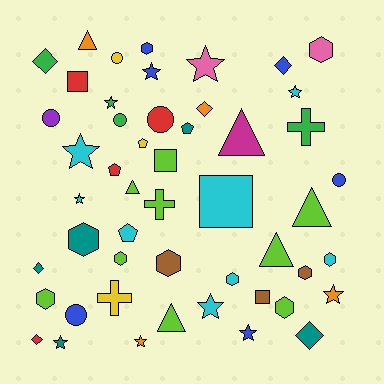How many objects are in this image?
There are 50 objects.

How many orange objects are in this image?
There are 4 orange objects.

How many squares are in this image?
There are 4 squares.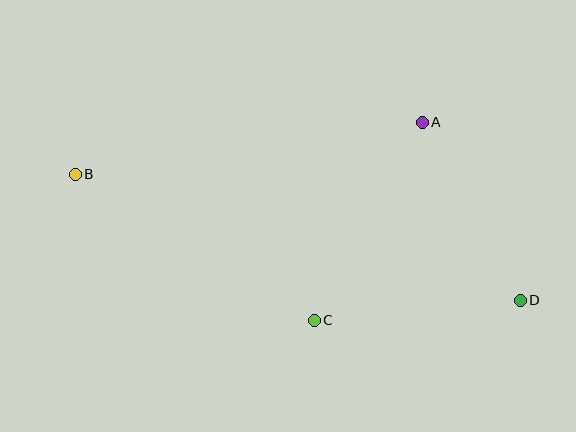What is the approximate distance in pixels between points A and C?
The distance between A and C is approximately 225 pixels.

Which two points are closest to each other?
Points A and D are closest to each other.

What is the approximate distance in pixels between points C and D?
The distance between C and D is approximately 207 pixels.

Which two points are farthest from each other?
Points B and D are farthest from each other.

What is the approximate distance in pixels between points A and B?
The distance between A and B is approximately 351 pixels.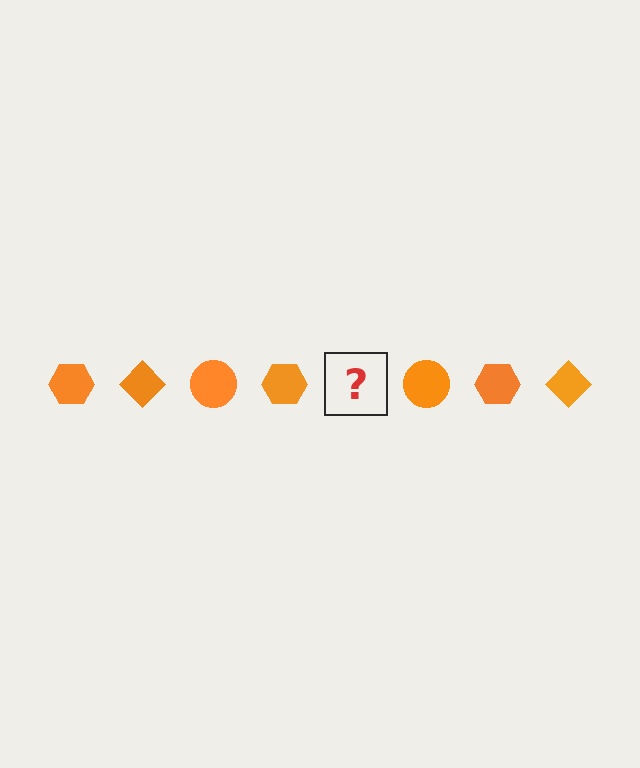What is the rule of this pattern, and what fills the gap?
The rule is that the pattern cycles through hexagon, diamond, circle shapes in orange. The gap should be filled with an orange diamond.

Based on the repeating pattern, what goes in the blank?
The blank should be an orange diamond.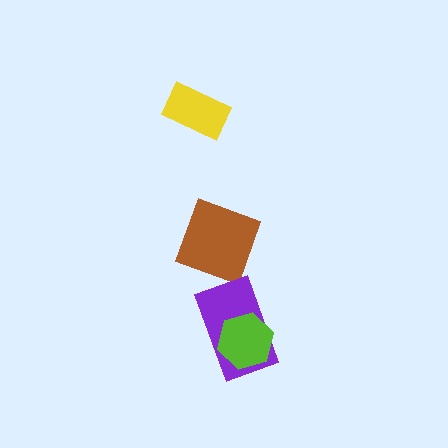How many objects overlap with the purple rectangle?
1 object overlaps with the purple rectangle.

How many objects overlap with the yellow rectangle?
0 objects overlap with the yellow rectangle.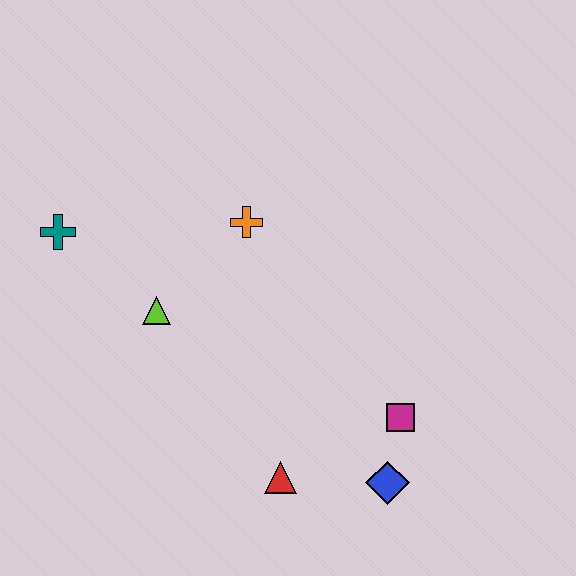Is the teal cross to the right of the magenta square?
No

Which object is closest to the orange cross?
The lime triangle is closest to the orange cross.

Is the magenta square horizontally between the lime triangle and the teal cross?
No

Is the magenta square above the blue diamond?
Yes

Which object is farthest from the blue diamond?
The teal cross is farthest from the blue diamond.